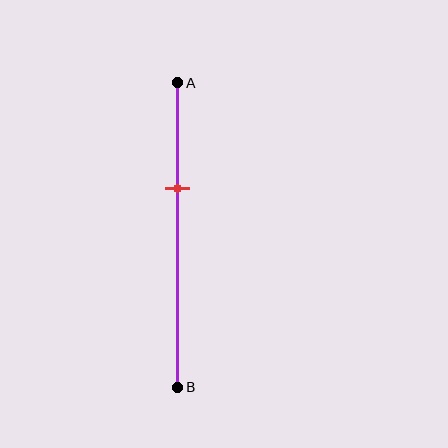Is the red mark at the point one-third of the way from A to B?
Yes, the mark is approximately at the one-third point.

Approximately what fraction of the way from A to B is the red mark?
The red mark is approximately 35% of the way from A to B.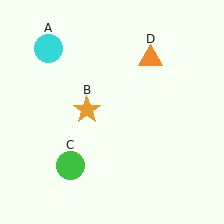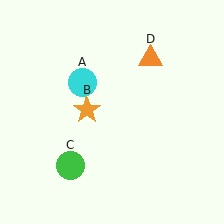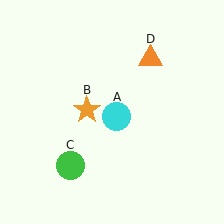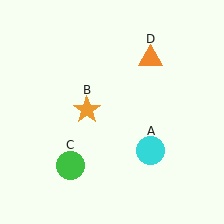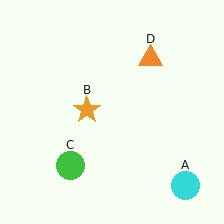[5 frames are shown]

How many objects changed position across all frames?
1 object changed position: cyan circle (object A).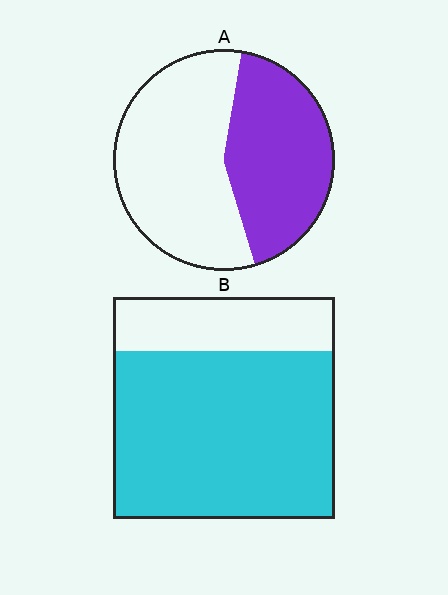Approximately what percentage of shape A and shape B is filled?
A is approximately 45% and B is approximately 75%.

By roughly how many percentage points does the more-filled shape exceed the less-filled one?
By roughly 35 percentage points (B over A).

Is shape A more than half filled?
No.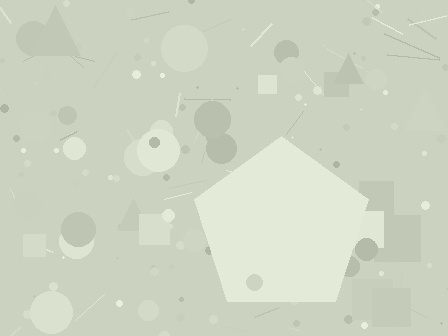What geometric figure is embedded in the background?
A pentagon is embedded in the background.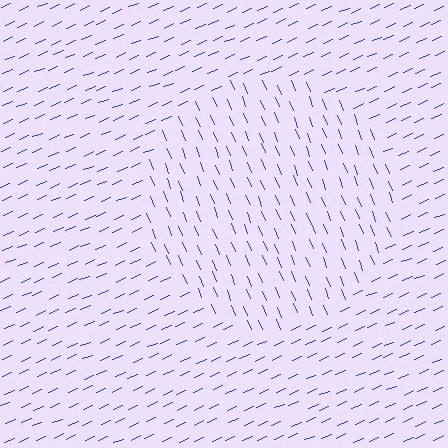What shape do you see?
I see a circle.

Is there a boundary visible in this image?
Yes, there is a texture boundary formed by a change in line orientation.